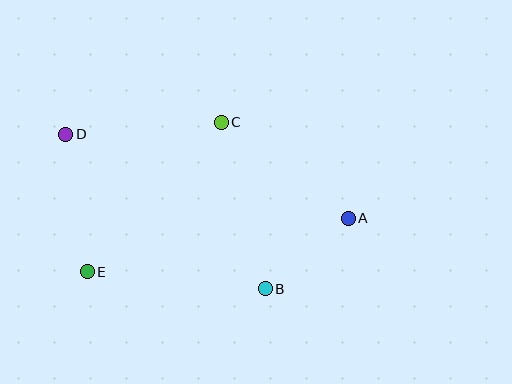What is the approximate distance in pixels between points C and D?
The distance between C and D is approximately 156 pixels.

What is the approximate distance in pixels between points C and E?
The distance between C and E is approximately 201 pixels.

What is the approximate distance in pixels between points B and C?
The distance between B and C is approximately 172 pixels.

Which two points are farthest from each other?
Points A and D are farthest from each other.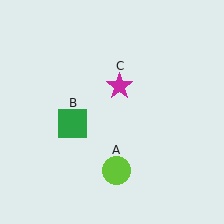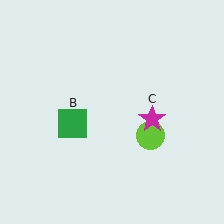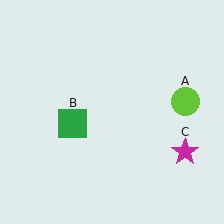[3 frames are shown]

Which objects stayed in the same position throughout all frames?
Green square (object B) remained stationary.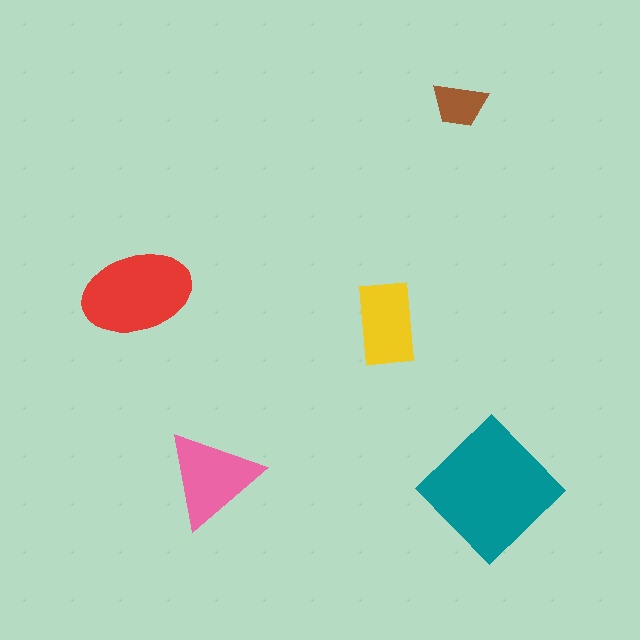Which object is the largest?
The teal diamond.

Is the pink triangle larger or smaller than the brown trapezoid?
Larger.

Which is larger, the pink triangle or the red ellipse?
The red ellipse.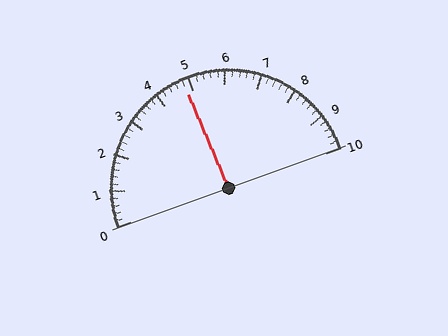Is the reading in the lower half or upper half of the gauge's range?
The reading is in the lower half of the range (0 to 10).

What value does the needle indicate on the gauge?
The needle indicates approximately 4.8.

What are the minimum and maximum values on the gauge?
The gauge ranges from 0 to 10.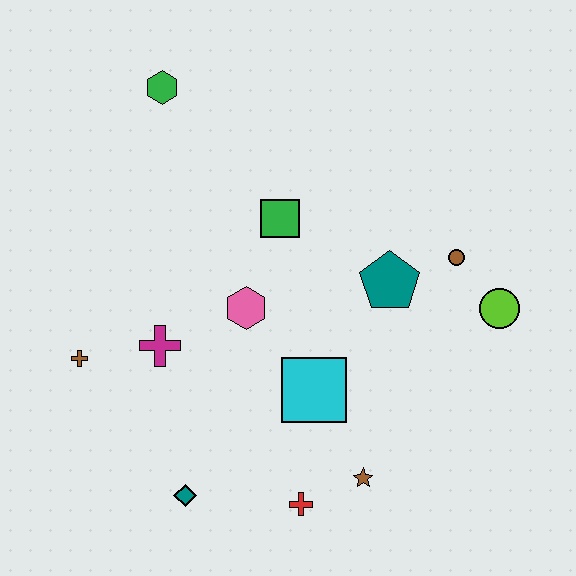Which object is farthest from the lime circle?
The brown cross is farthest from the lime circle.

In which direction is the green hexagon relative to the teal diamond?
The green hexagon is above the teal diamond.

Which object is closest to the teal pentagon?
The brown circle is closest to the teal pentagon.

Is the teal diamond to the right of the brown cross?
Yes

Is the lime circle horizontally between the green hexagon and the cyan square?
No